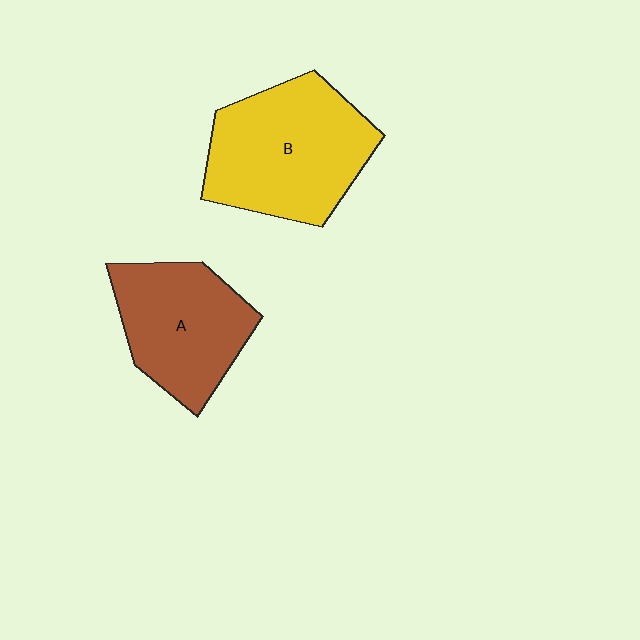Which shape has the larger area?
Shape B (yellow).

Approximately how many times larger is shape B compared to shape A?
Approximately 1.3 times.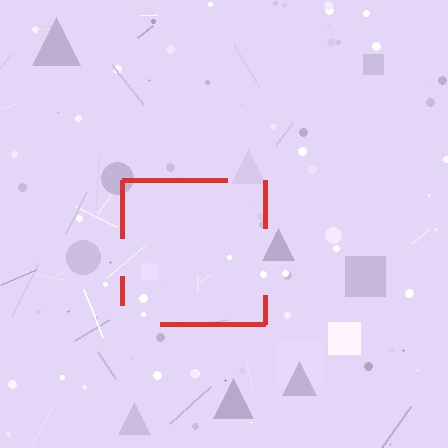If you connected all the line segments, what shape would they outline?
They would outline a square.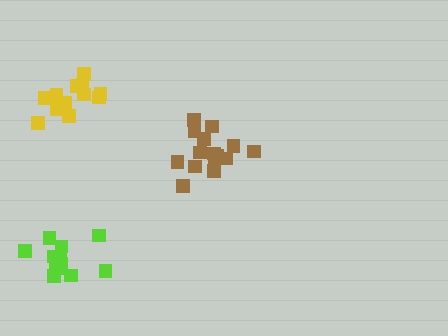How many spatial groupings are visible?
There are 3 spatial groupings.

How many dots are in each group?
Group 1: 12 dots, Group 2: 15 dots, Group 3: 12 dots (39 total).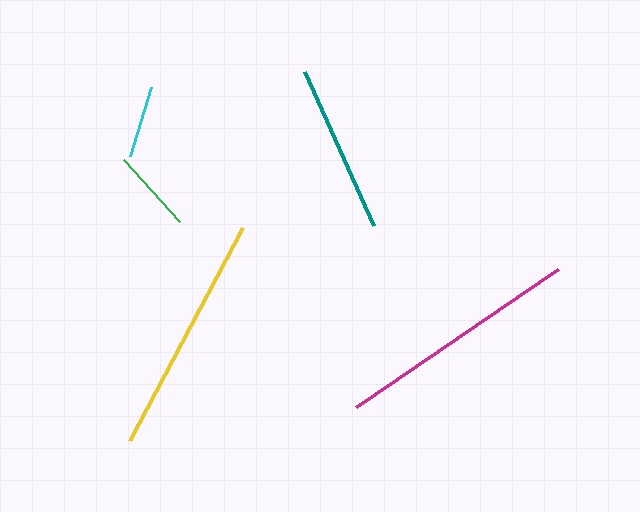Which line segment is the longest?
The magenta line is the longest at approximately 244 pixels.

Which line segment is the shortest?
The cyan line is the shortest at approximately 72 pixels.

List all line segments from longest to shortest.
From longest to shortest: magenta, yellow, teal, green, cyan.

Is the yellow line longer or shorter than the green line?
The yellow line is longer than the green line.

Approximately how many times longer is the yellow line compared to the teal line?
The yellow line is approximately 1.4 times the length of the teal line.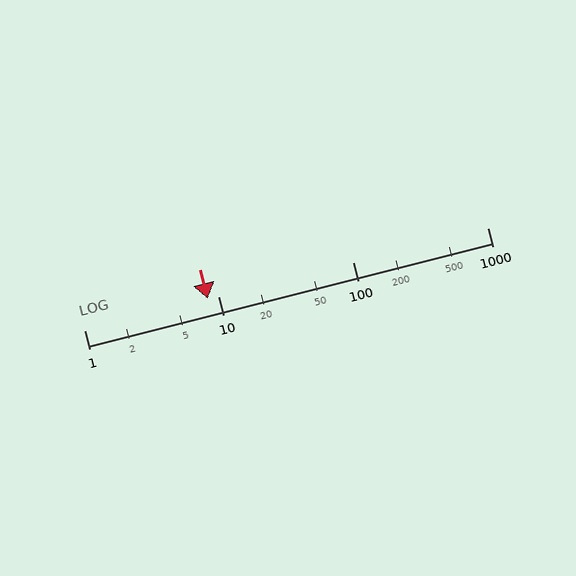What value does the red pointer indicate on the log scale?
The pointer indicates approximately 8.3.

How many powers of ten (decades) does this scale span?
The scale spans 3 decades, from 1 to 1000.